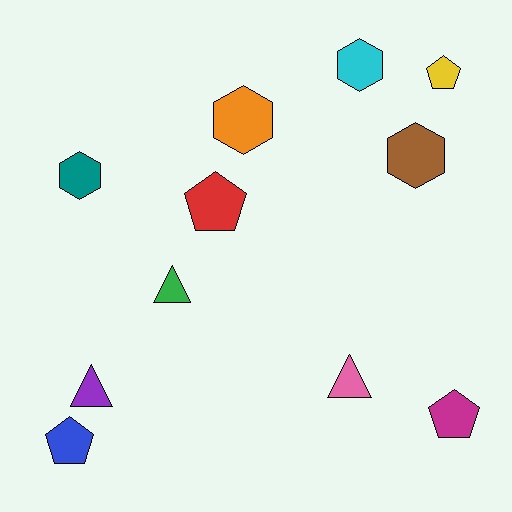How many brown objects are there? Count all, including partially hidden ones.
There is 1 brown object.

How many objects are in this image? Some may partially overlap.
There are 11 objects.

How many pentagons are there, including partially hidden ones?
There are 4 pentagons.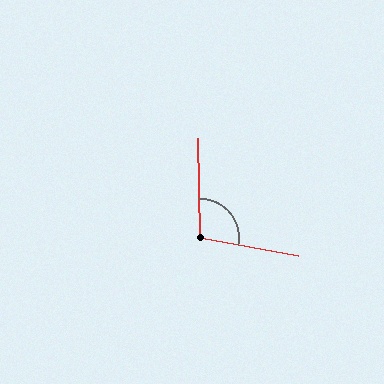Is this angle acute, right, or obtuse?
It is obtuse.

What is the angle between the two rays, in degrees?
Approximately 101 degrees.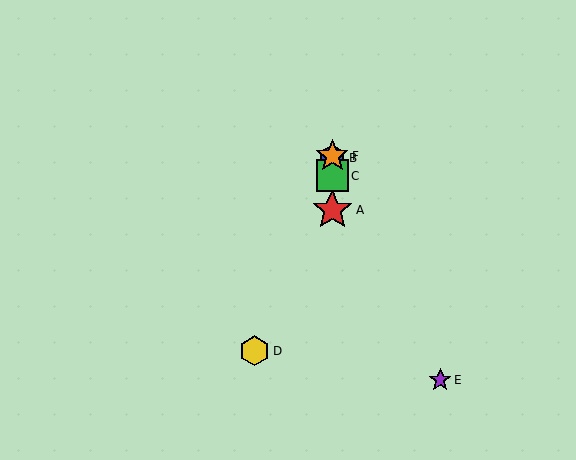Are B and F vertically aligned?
Yes, both are at x≈332.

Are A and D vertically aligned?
No, A is at x≈332 and D is at x≈255.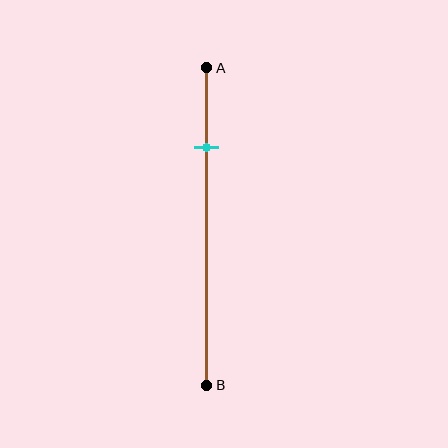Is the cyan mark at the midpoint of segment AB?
No, the mark is at about 25% from A, not at the 50% midpoint.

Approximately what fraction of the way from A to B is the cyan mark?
The cyan mark is approximately 25% of the way from A to B.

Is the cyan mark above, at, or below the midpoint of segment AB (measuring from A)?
The cyan mark is above the midpoint of segment AB.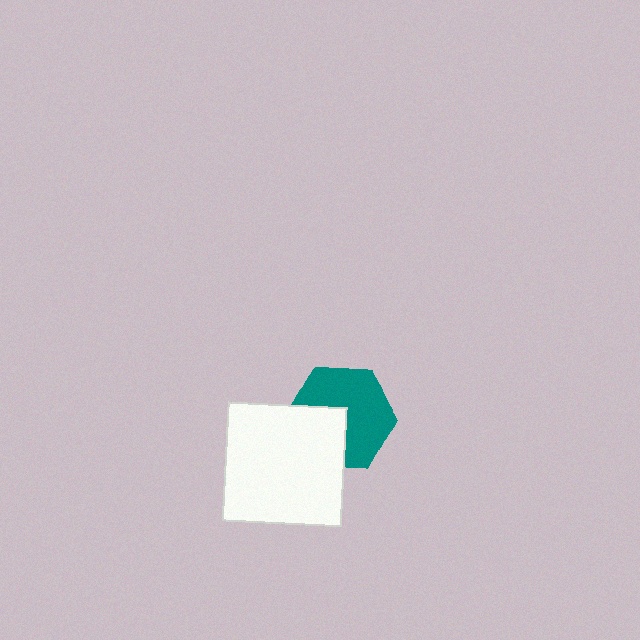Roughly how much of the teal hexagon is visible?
About half of it is visible (roughly 64%).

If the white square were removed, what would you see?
You would see the complete teal hexagon.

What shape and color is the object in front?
The object in front is a white square.